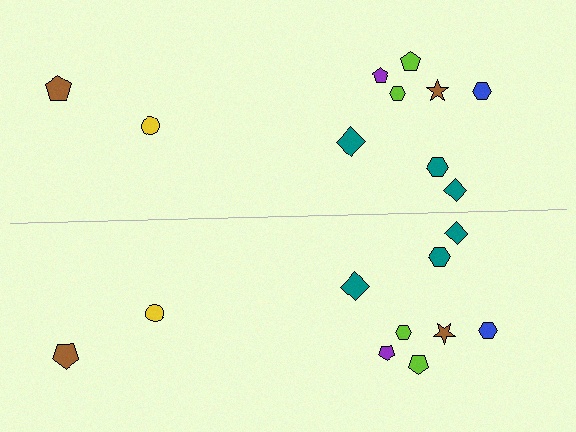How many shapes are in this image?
There are 20 shapes in this image.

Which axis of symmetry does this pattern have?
The pattern has a horizontal axis of symmetry running through the center of the image.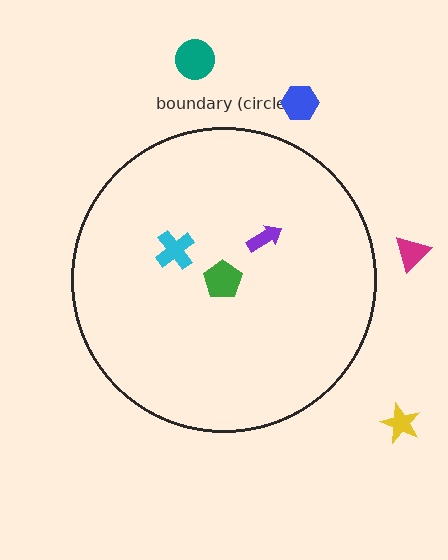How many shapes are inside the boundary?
3 inside, 4 outside.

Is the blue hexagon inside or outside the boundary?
Outside.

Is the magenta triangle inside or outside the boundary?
Outside.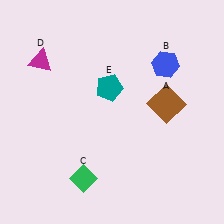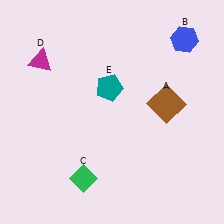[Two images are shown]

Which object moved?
The blue hexagon (B) moved up.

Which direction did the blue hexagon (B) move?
The blue hexagon (B) moved up.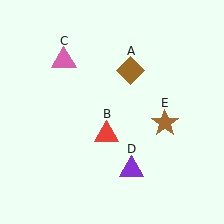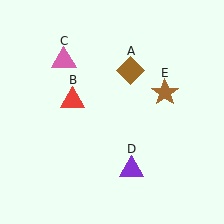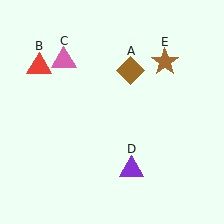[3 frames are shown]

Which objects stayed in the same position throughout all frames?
Brown diamond (object A) and pink triangle (object C) and purple triangle (object D) remained stationary.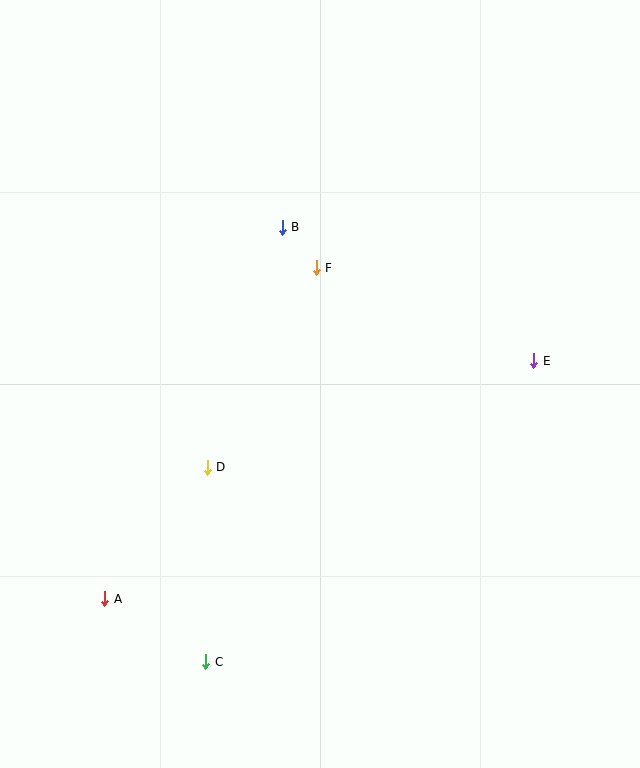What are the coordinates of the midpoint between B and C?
The midpoint between B and C is at (244, 445).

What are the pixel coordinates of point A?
Point A is at (105, 599).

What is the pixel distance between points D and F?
The distance between D and F is 228 pixels.